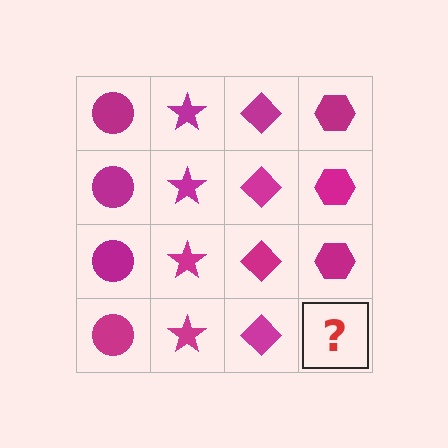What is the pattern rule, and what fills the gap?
The rule is that each column has a consistent shape. The gap should be filled with a magenta hexagon.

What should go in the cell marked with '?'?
The missing cell should contain a magenta hexagon.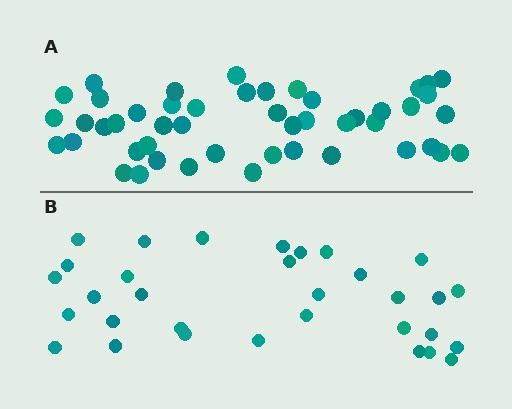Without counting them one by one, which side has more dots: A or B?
Region A (the top region) has more dots.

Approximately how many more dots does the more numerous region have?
Region A has approximately 15 more dots than region B.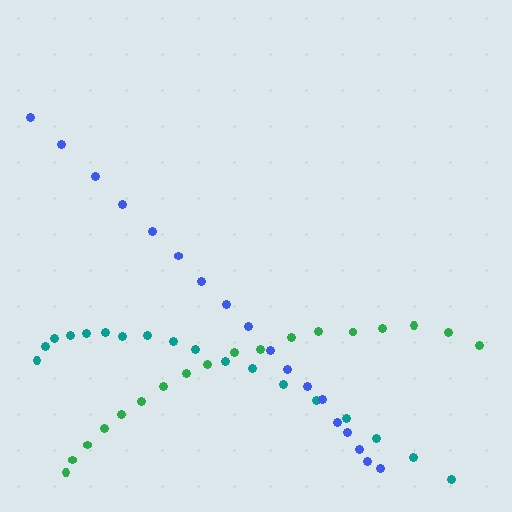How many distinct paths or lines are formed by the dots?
There are 3 distinct paths.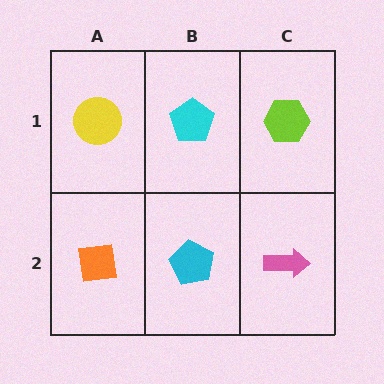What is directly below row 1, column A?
An orange square.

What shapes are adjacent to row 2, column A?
A yellow circle (row 1, column A), a cyan pentagon (row 2, column B).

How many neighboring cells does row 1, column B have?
3.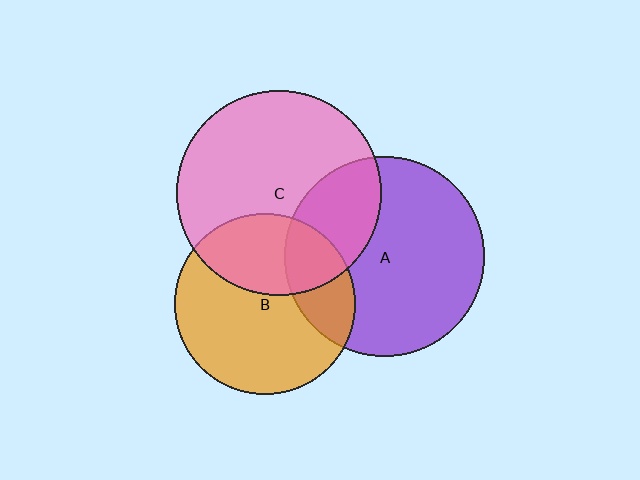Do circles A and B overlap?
Yes.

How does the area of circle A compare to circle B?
Approximately 1.2 times.